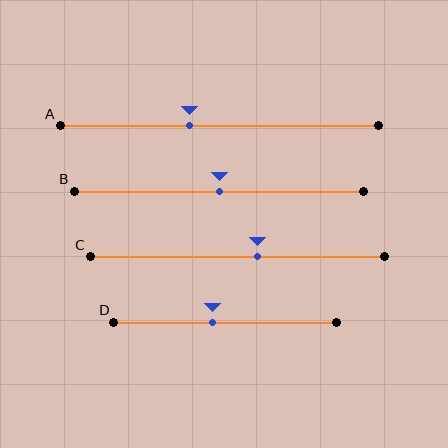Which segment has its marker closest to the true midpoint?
Segment B has its marker closest to the true midpoint.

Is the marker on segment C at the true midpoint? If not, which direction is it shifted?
No, the marker on segment C is shifted to the right by about 7% of the segment length.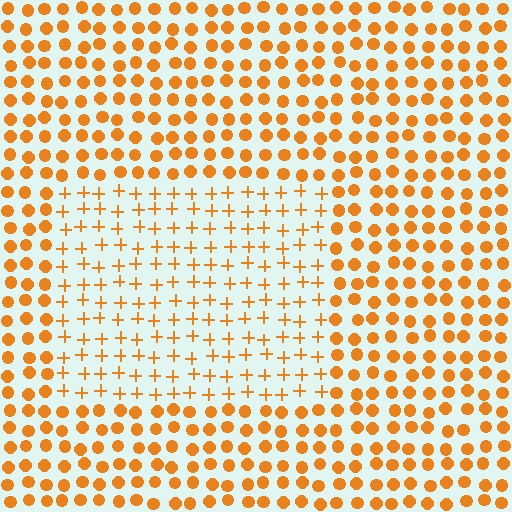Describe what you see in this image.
The image is filled with small orange elements arranged in a uniform grid. A rectangle-shaped region contains plus signs, while the surrounding area contains circles. The boundary is defined purely by the change in element shape.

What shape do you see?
I see a rectangle.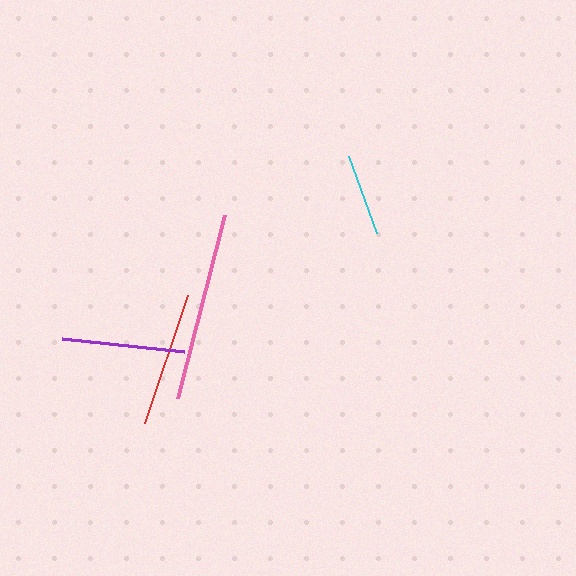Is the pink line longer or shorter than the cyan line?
The pink line is longer than the cyan line.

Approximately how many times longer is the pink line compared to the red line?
The pink line is approximately 1.4 times the length of the red line.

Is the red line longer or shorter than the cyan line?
The red line is longer than the cyan line.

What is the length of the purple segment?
The purple segment is approximately 123 pixels long.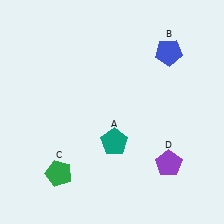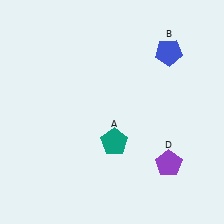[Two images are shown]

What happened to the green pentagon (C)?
The green pentagon (C) was removed in Image 2. It was in the bottom-left area of Image 1.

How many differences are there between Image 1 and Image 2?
There is 1 difference between the two images.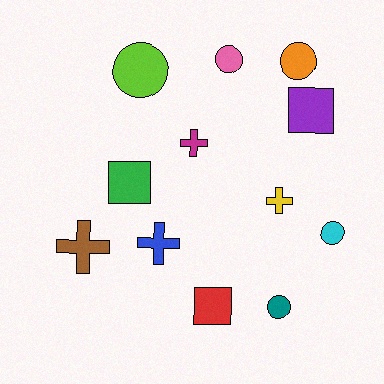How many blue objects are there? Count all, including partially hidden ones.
There is 1 blue object.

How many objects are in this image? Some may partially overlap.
There are 12 objects.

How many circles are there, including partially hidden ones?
There are 5 circles.